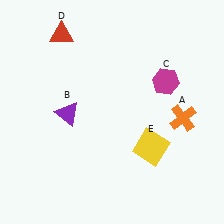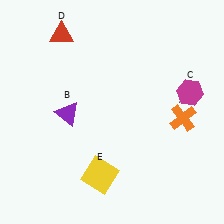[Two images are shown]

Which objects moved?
The objects that moved are: the magenta hexagon (C), the yellow square (E).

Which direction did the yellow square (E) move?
The yellow square (E) moved left.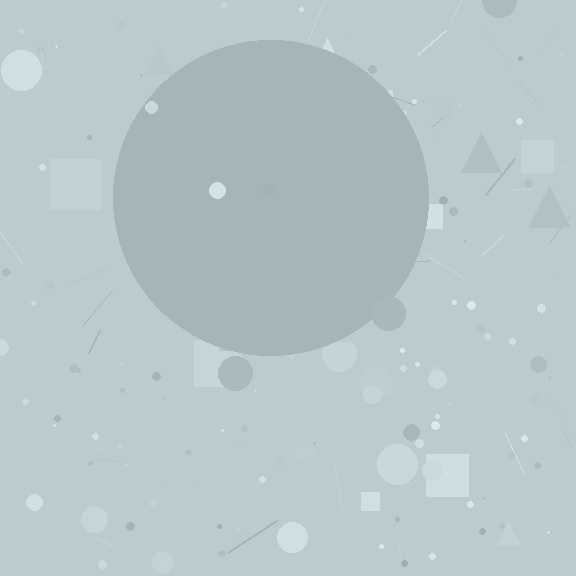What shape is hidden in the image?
A circle is hidden in the image.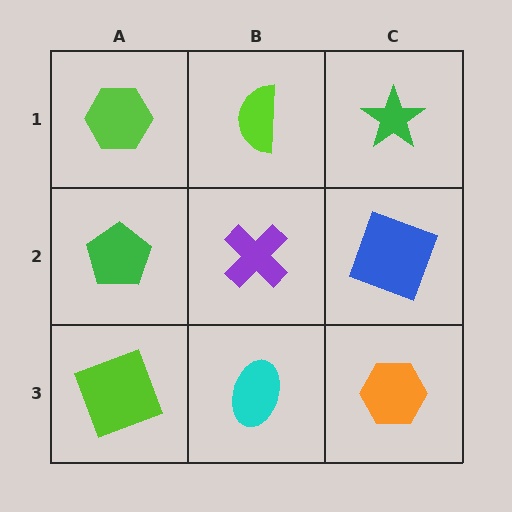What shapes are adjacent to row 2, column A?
A lime hexagon (row 1, column A), a lime square (row 3, column A), a purple cross (row 2, column B).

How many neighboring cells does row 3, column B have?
3.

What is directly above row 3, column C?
A blue square.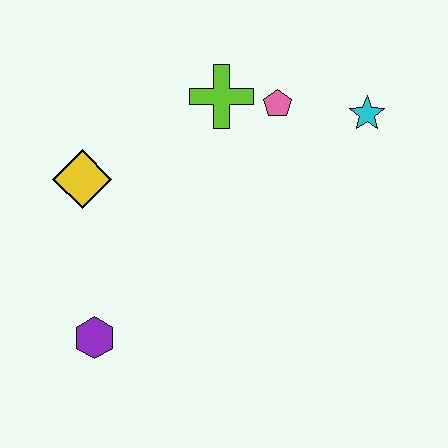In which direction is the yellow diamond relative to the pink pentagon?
The yellow diamond is to the left of the pink pentagon.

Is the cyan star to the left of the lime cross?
No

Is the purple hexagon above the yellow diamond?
No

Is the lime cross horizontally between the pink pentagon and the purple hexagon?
Yes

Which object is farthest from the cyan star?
The purple hexagon is farthest from the cyan star.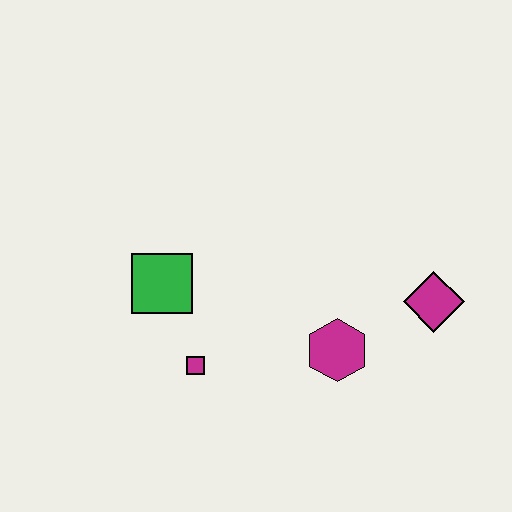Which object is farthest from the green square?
The magenta diamond is farthest from the green square.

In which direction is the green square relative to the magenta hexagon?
The green square is to the left of the magenta hexagon.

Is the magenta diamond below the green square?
Yes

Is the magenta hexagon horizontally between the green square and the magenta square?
No